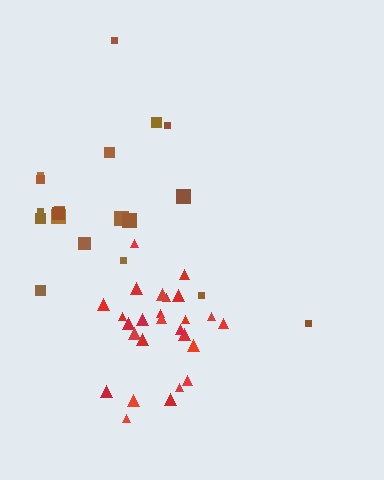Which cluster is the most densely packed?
Red.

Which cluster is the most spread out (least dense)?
Brown.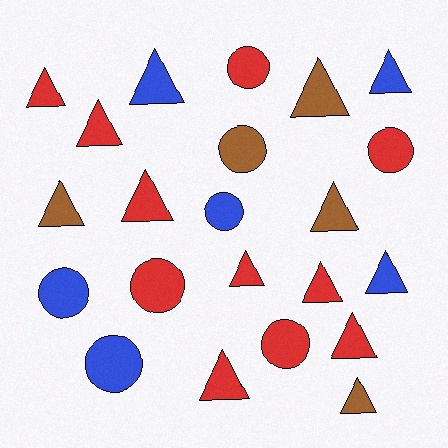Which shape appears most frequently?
Triangle, with 14 objects.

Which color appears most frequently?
Red, with 11 objects.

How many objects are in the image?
There are 22 objects.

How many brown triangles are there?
There are 4 brown triangles.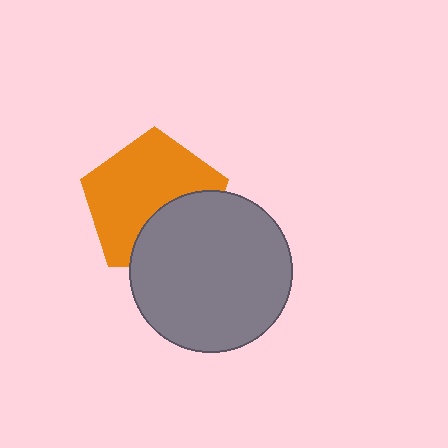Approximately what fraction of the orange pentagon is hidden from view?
Roughly 35% of the orange pentagon is hidden behind the gray circle.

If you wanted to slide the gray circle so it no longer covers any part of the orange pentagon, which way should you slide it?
Slide it down — that is the most direct way to separate the two shapes.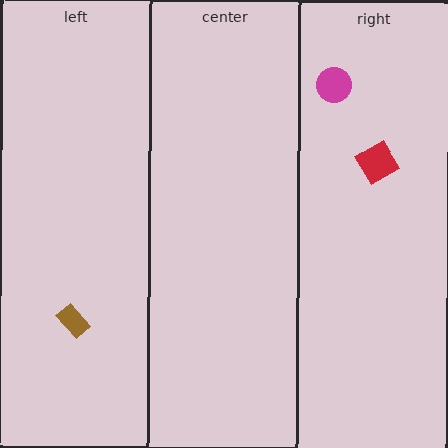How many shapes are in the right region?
2.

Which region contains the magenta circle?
The right region.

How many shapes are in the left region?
1.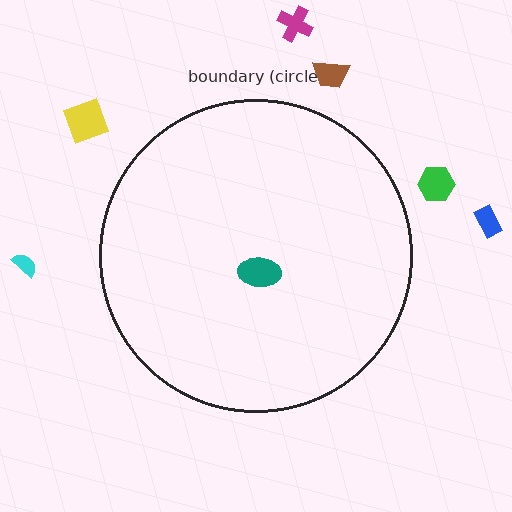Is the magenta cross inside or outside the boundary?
Outside.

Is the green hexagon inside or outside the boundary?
Outside.